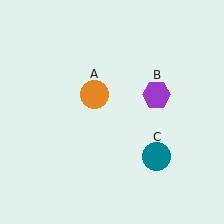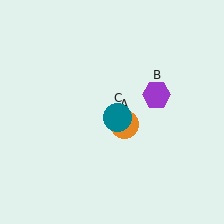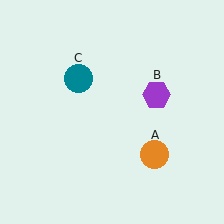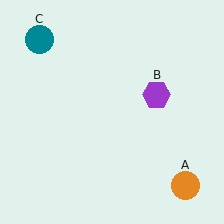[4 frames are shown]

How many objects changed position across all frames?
2 objects changed position: orange circle (object A), teal circle (object C).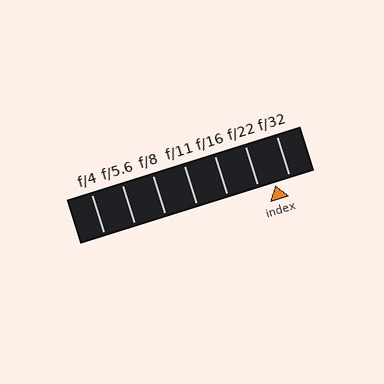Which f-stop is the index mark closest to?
The index mark is closest to f/32.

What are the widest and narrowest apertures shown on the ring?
The widest aperture shown is f/4 and the narrowest is f/32.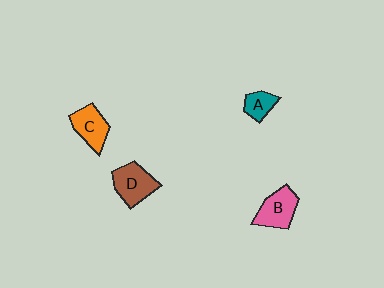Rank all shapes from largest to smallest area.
From largest to smallest: D (brown), B (pink), C (orange), A (teal).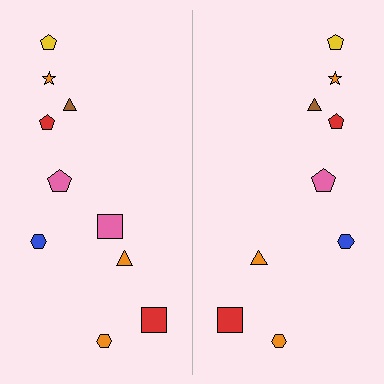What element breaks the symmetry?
A pink square is missing from the right side.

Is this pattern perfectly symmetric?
No, the pattern is not perfectly symmetric. A pink square is missing from the right side.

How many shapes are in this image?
There are 19 shapes in this image.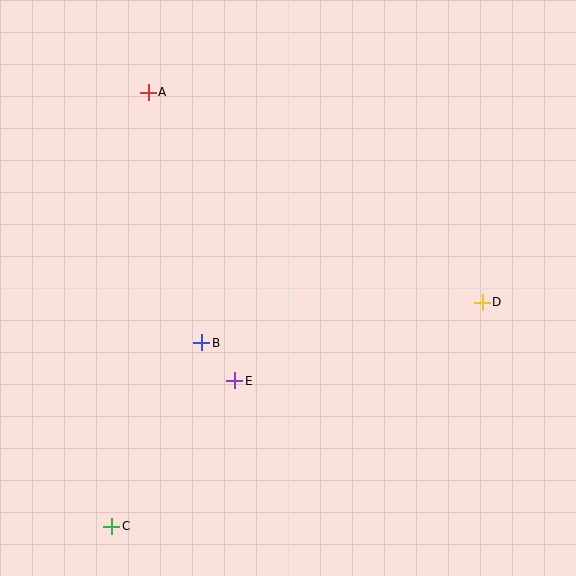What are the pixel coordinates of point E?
Point E is at (235, 381).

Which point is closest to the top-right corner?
Point D is closest to the top-right corner.